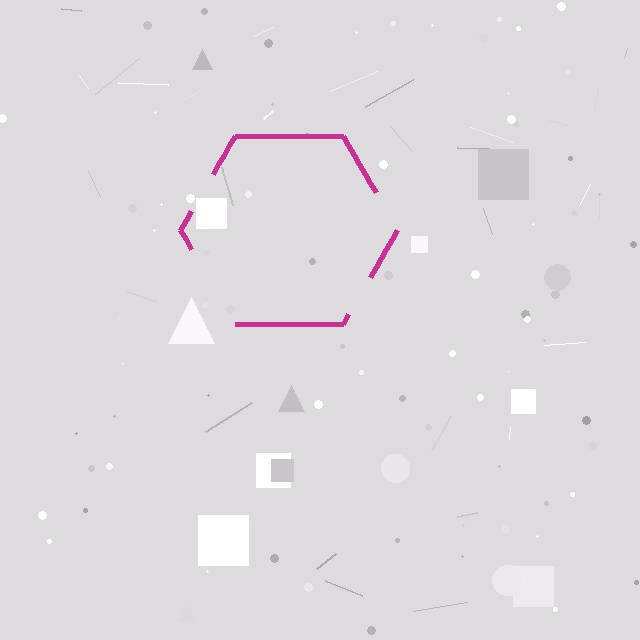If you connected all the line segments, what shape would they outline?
They would outline a hexagon.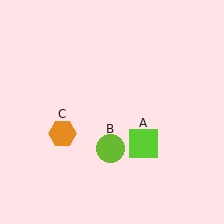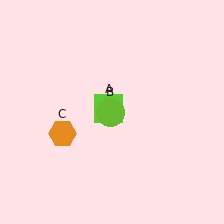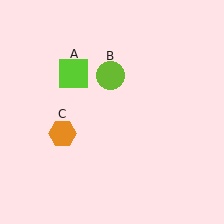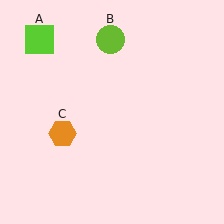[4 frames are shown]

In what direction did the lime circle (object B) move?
The lime circle (object B) moved up.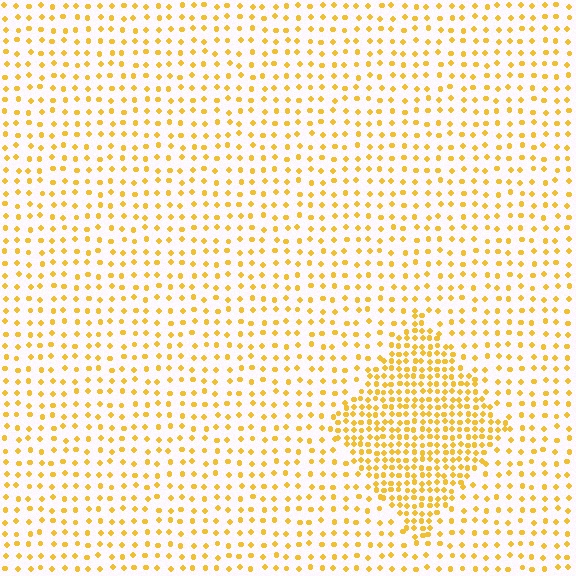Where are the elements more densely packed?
The elements are more densely packed inside the diamond boundary.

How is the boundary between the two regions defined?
The boundary is defined by a change in element density (approximately 2.4x ratio). All elements are the same color, size, and shape.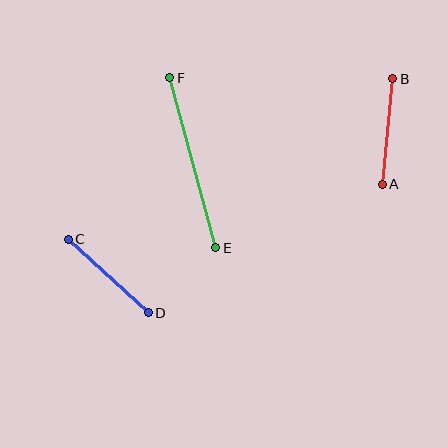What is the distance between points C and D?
The distance is approximately 109 pixels.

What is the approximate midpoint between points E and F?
The midpoint is at approximately (193, 163) pixels.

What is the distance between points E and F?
The distance is approximately 176 pixels.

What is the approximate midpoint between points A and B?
The midpoint is at approximately (387, 131) pixels.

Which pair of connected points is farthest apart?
Points E and F are farthest apart.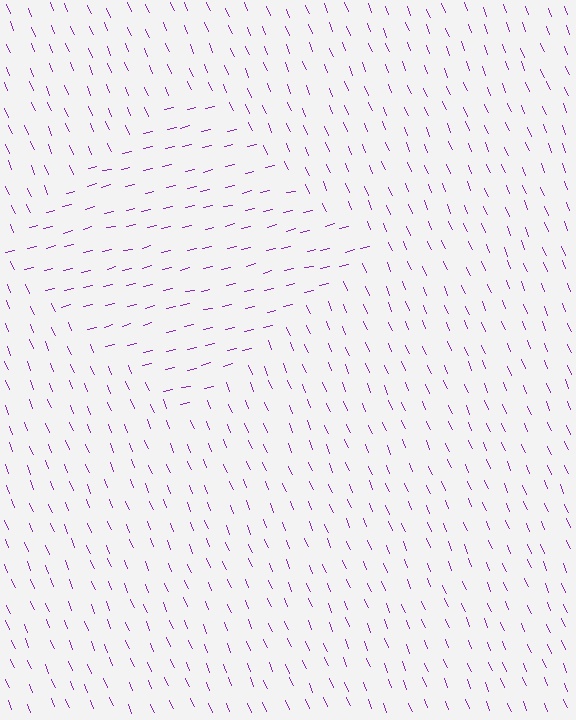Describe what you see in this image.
The image is filled with small purple line segments. A diamond region in the image has lines oriented differently from the surrounding lines, creating a visible texture boundary.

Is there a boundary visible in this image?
Yes, there is a texture boundary formed by a change in line orientation.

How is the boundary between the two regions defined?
The boundary is defined purely by a change in line orientation (approximately 81 degrees difference). All lines are the same color and thickness.